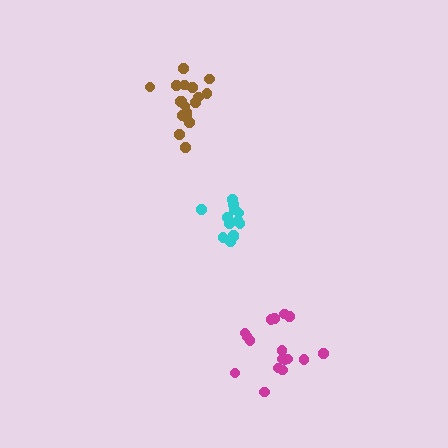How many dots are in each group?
Group 1: 13 dots, Group 2: 17 dots, Group 3: 18 dots (48 total).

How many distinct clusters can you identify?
There are 3 distinct clusters.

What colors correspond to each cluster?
The clusters are colored: cyan, magenta, brown.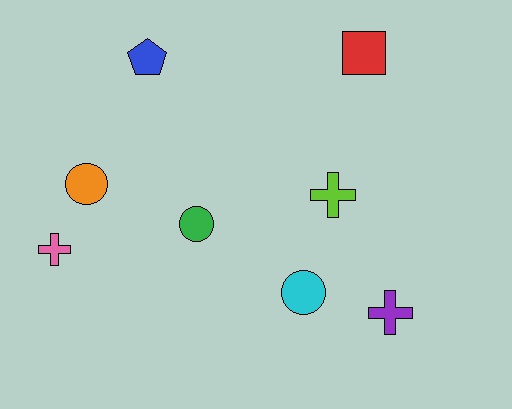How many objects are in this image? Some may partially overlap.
There are 8 objects.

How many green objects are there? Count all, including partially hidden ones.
There is 1 green object.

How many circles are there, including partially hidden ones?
There are 3 circles.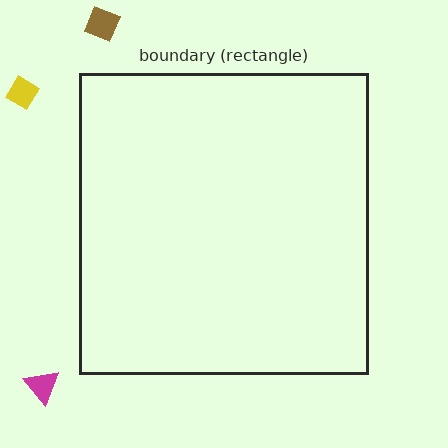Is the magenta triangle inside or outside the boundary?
Outside.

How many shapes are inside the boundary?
0 inside, 3 outside.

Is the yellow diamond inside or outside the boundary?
Outside.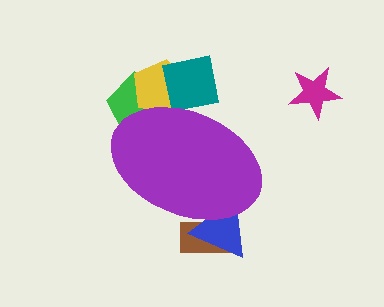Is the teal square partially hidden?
Yes, the teal square is partially hidden behind the purple ellipse.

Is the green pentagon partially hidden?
Yes, the green pentagon is partially hidden behind the purple ellipse.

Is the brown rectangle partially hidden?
Yes, the brown rectangle is partially hidden behind the purple ellipse.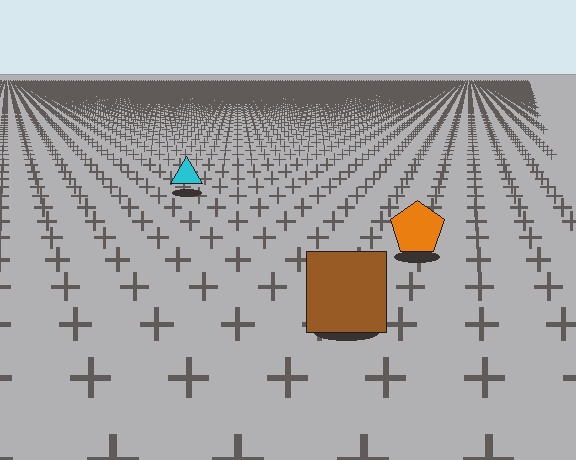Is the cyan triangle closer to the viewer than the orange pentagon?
No. The orange pentagon is closer — you can tell from the texture gradient: the ground texture is coarser near it.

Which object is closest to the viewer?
The brown square is closest. The texture marks near it are larger and more spread out.